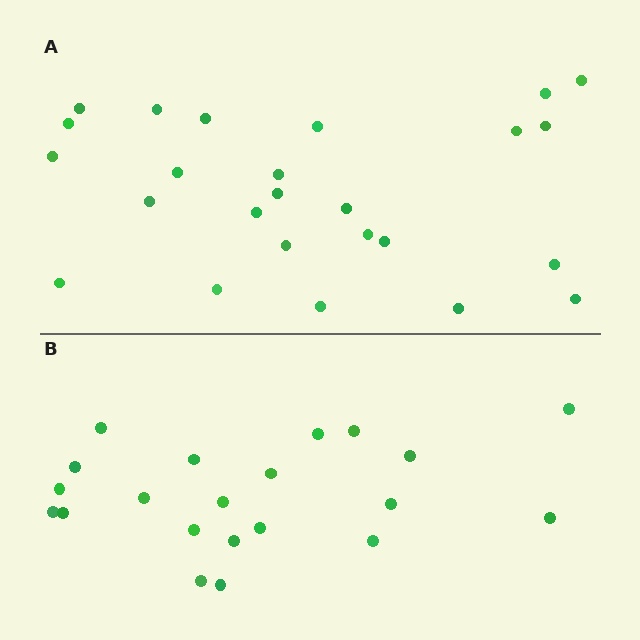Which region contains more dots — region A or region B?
Region A (the top region) has more dots.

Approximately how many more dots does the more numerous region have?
Region A has about 4 more dots than region B.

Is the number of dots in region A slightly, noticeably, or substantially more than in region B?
Region A has only slightly more — the two regions are fairly close. The ratio is roughly 1.2 to 1.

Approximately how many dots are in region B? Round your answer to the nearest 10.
About 20 dots. (The exact count is 21, which rounds to 20.)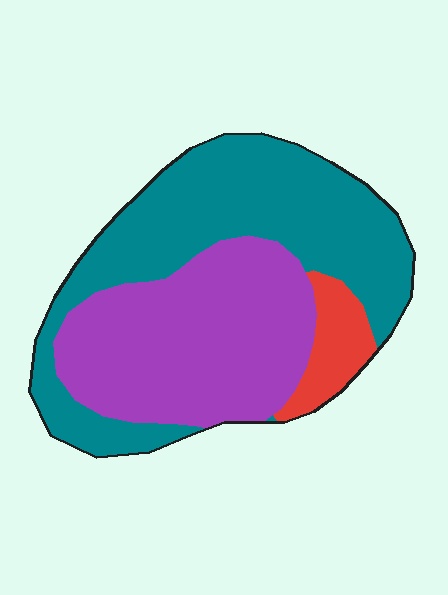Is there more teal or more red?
Teal.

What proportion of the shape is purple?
Purple covers around 45% of the shape.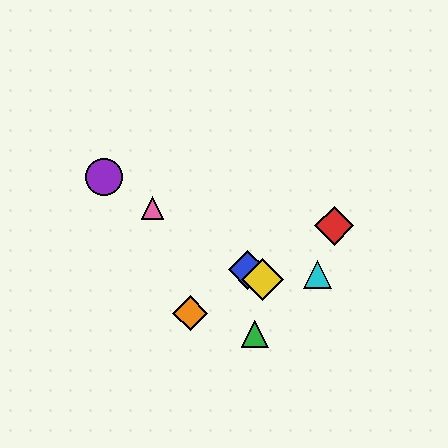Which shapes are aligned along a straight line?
The blue diamond, the yellow diamond, the purple circle, the pink triangle are aligned along a straight line.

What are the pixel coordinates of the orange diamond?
The orange diamond is at (190, 313).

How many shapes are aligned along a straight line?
4 shapes (the blue diamond, the yellow diamond, the purple circle, the pink triangle) are aligned along a straight line.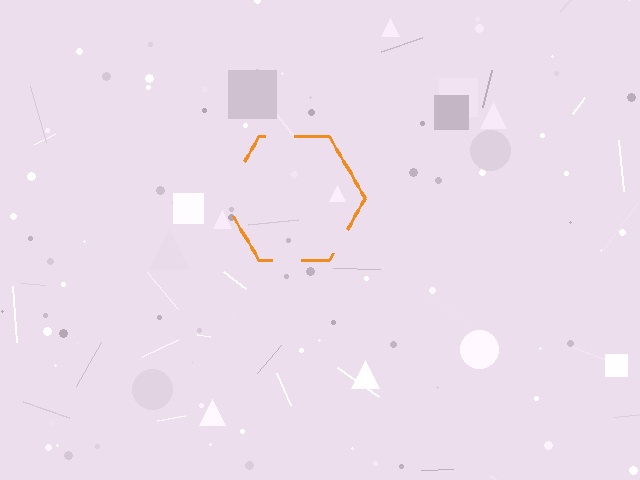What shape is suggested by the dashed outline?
The dashed outline suggests a hexagon.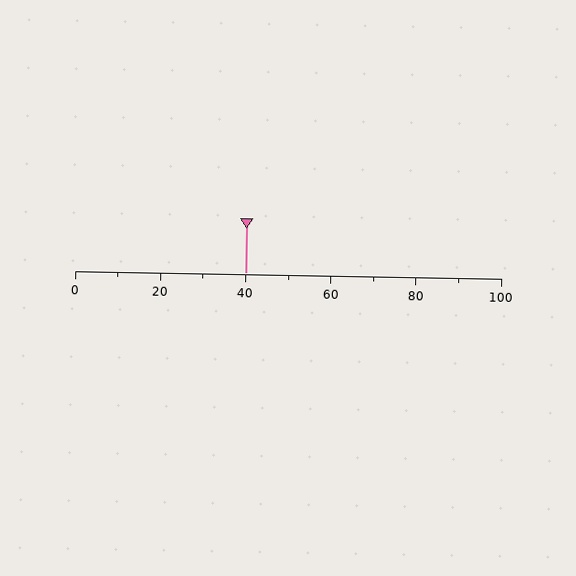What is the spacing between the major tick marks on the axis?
The major ticks are spaced 20 apart.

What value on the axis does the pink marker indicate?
The marker indicates approximately 40.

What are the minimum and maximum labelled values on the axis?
The axis runs from 0 to 100.